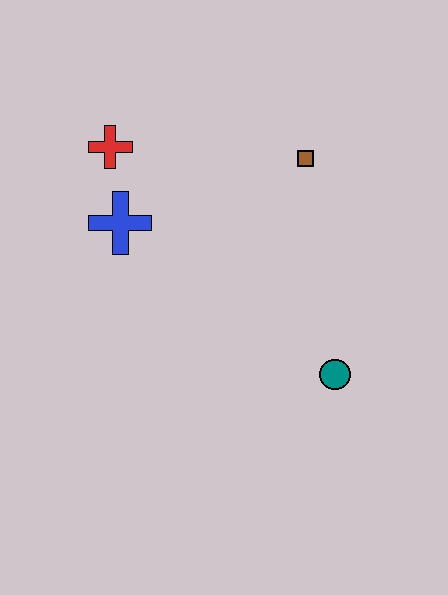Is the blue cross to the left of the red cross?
No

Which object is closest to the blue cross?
The red cross is closest to the blue cross.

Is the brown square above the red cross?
No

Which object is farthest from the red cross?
The teal circle is farthest from the red cross.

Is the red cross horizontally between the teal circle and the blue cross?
No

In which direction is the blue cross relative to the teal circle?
The blue cross is to the left of the teal circle.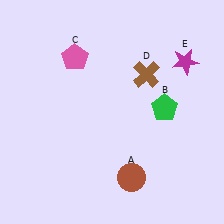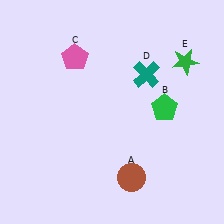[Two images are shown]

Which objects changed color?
D changed from brown to teal. E changed from magenta to green.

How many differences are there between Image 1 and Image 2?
There are 2 differences between the two images.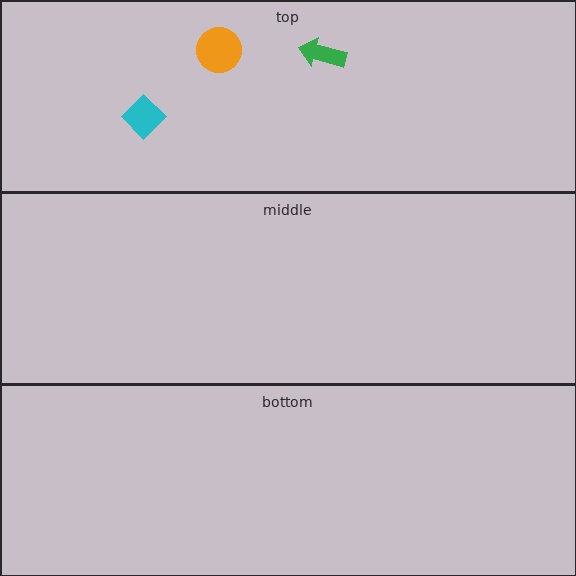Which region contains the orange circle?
The top region.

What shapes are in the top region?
The orange circle, the cyan diamond, the green arrow.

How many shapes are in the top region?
3.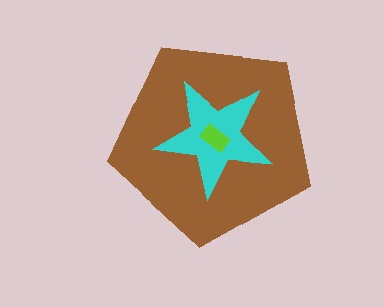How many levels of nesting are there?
3.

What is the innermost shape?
The lime rectangle.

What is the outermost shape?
The brown pentagon.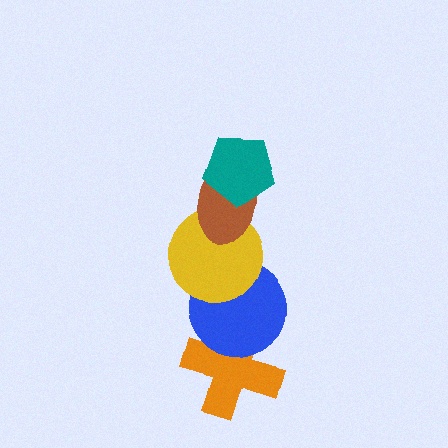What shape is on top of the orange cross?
The blue circle is on top of the orange cross.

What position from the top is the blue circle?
The blue circle is 4th from the top.